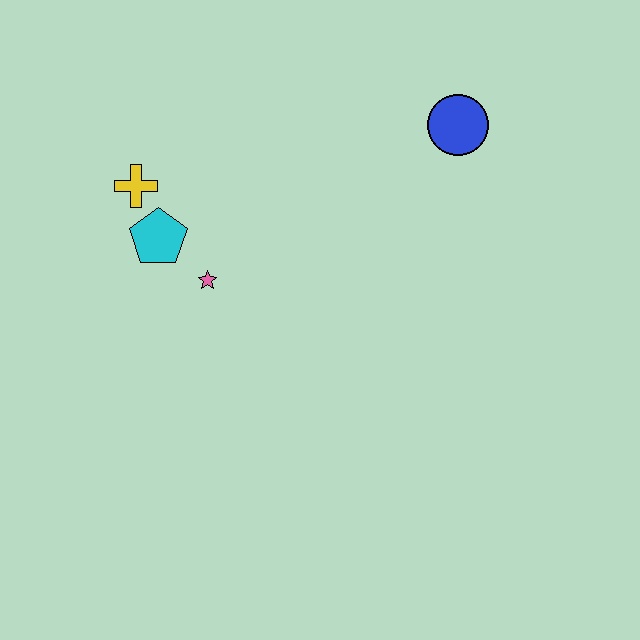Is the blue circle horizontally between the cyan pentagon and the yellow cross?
No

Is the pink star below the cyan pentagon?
Yes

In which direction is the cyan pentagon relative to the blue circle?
The cyan pentagon is to the left of the blue circle.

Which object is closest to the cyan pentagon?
The yellow cross is closest to the cyan pentagon.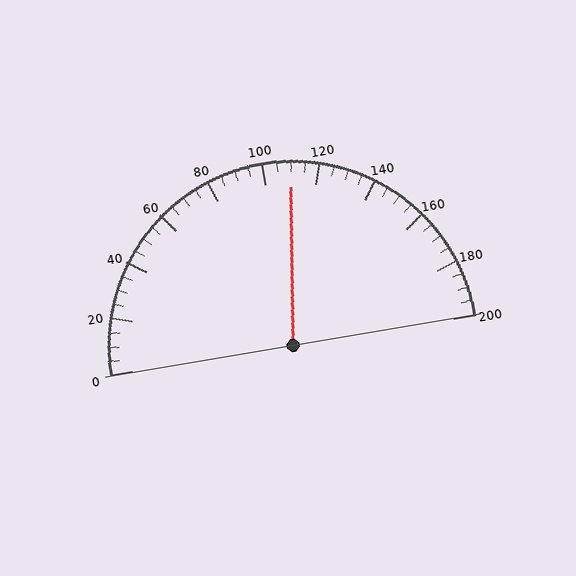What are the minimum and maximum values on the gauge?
The gauge ranges from 0 to 200.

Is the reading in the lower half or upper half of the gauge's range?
The reading is in the upper half of the range (0 to 200).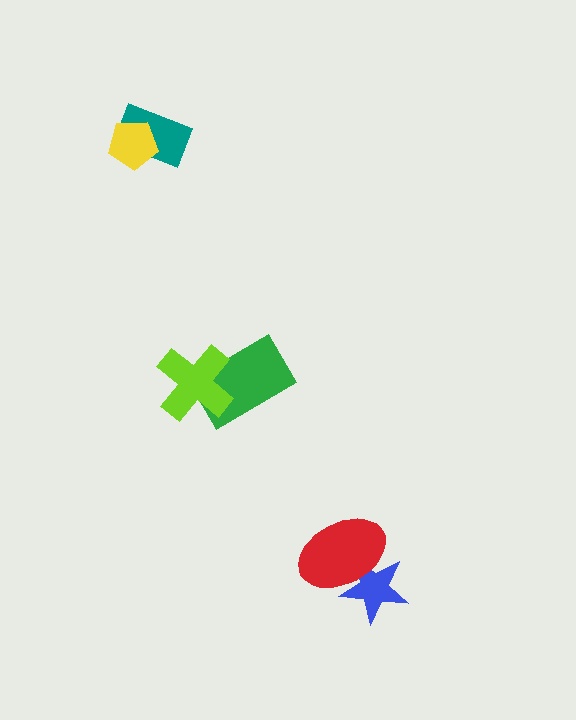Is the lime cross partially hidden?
No, no other shape covers it.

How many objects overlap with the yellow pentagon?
1 object overlaps with the yellow pentagon.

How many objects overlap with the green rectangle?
1 object overlaps with the green rectangle.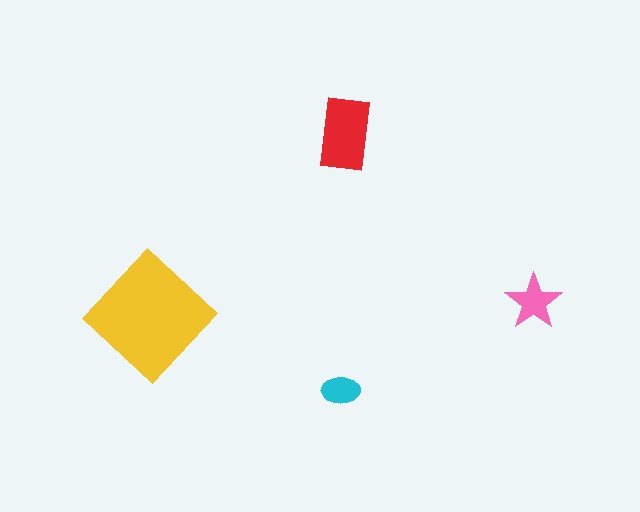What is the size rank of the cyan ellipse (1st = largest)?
4th.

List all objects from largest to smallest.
The yellow diamond, the red rectangle, the pink star, the cyan ellipse.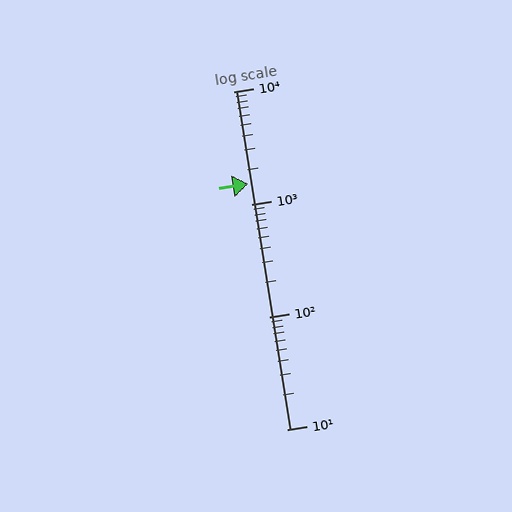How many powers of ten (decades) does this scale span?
The scale spans 3 decades, from 10 to 10000.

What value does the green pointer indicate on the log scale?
The pointer indicates approximately 1500.